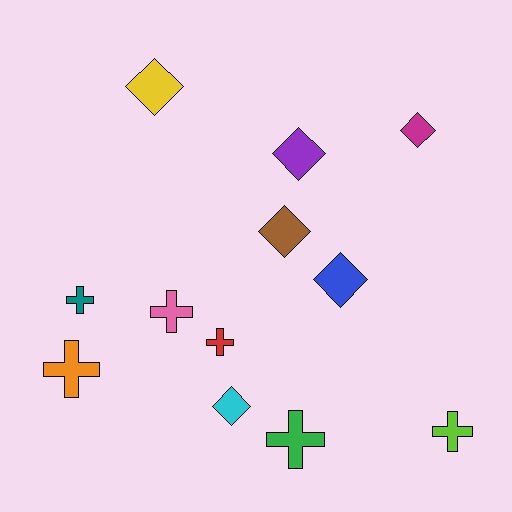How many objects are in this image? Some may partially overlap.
There are 12 objects.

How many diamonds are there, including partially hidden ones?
There are 6 diamonds.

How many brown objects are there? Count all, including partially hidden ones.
There is 1 brown object.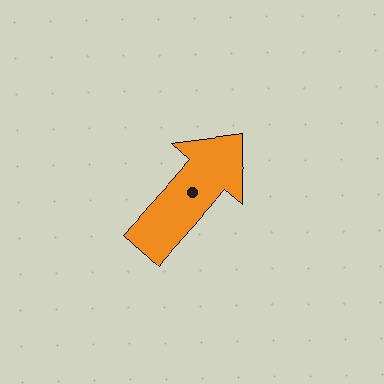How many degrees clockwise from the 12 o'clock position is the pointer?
Approximately 42 degrees.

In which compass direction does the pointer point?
Northeast.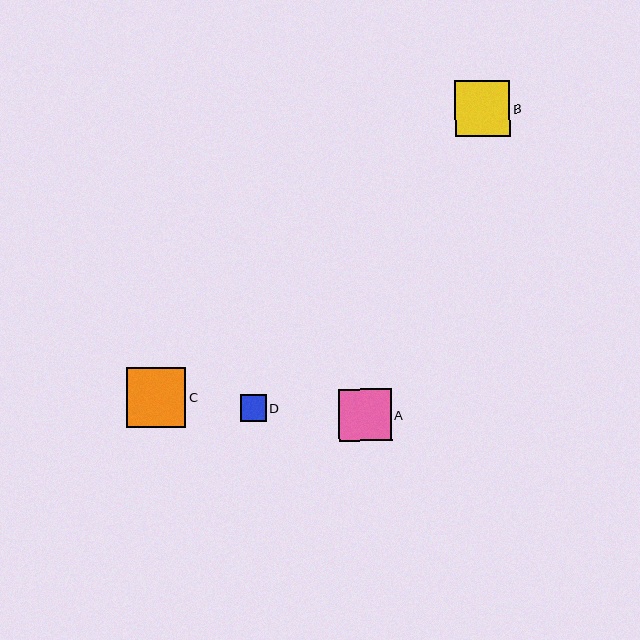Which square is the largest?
Square C is the largest with a size of approximately 60 pixels.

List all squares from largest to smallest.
From largest to smallest: C, B, A, D.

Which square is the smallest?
Square D is the smallest with a size of approximately 26 pixels.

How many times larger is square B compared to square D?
Square B is approximately 2.1 times the size of square D.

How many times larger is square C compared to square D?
Square C is approximately 2.3 times the size of square D.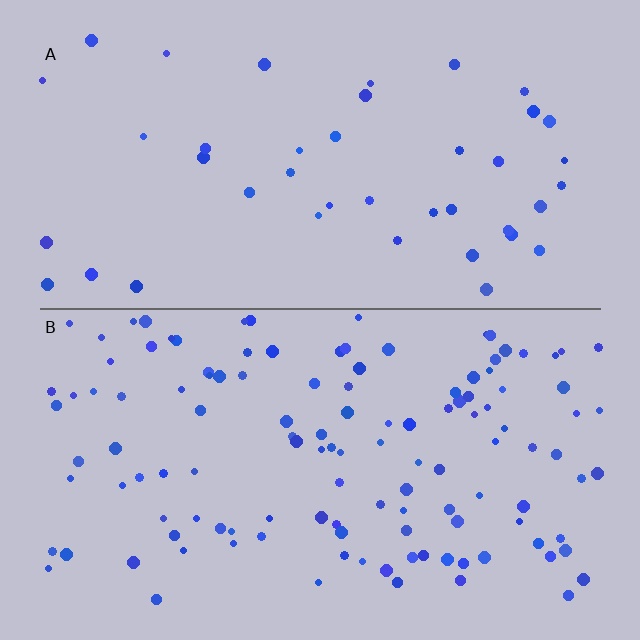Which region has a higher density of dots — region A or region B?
B (the bottom).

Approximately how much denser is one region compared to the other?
Approximately 3.0× — region B over region A.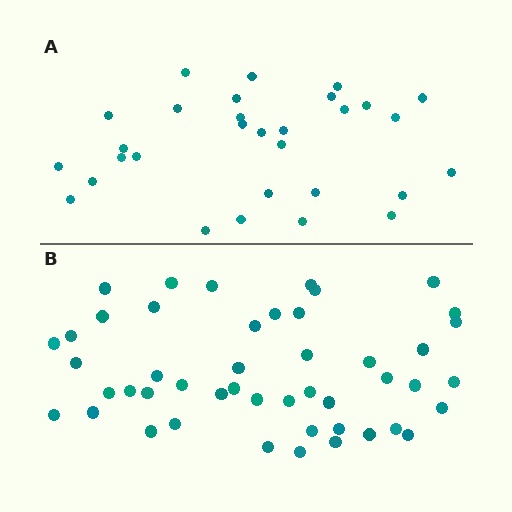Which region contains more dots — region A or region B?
Region B (the bottom region) has more dots.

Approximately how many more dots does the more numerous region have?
Region B has approximately 15 more dots than region A.